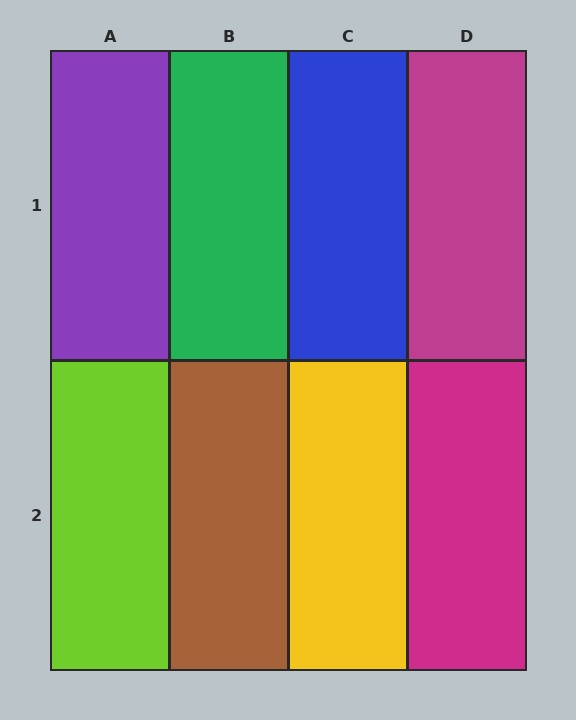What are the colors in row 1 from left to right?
Purple, green, blue, magenta.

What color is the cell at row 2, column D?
Magenta.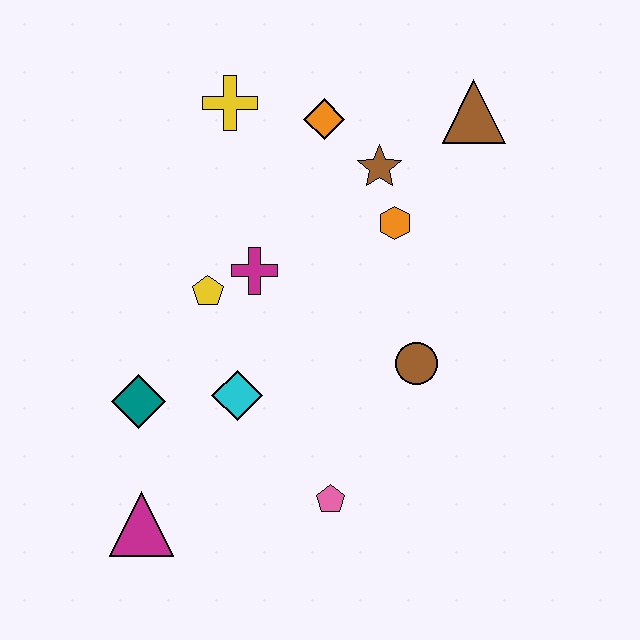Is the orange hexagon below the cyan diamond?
No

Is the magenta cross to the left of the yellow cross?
No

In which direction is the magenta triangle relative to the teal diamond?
The magenta triangle is below the teal diamond.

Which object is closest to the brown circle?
The orange hexagon is closest to the brown circle.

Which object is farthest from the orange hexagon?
The magenta triangle is farthest from the orange hexagon.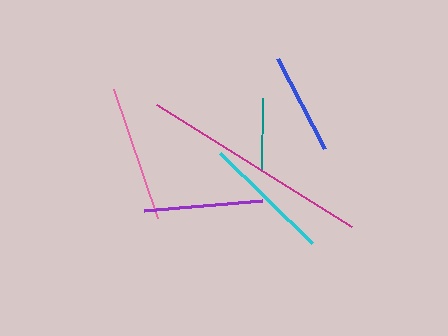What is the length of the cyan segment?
The cyan segment is approximately 129 pixels long.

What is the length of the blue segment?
The blue segment is approximately 102 pixels long.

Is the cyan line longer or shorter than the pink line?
The pink line is longer than the cyan line.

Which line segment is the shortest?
The teal line is the shortest at approximately 72 pixels.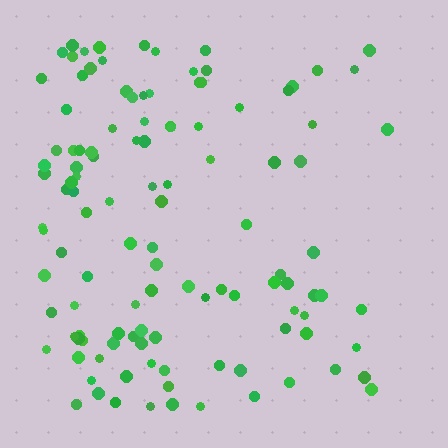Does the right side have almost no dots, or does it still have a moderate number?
Still a moderate number, just noticeably fewer than the left.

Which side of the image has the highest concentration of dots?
The left.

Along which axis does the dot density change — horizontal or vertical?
Horizontal.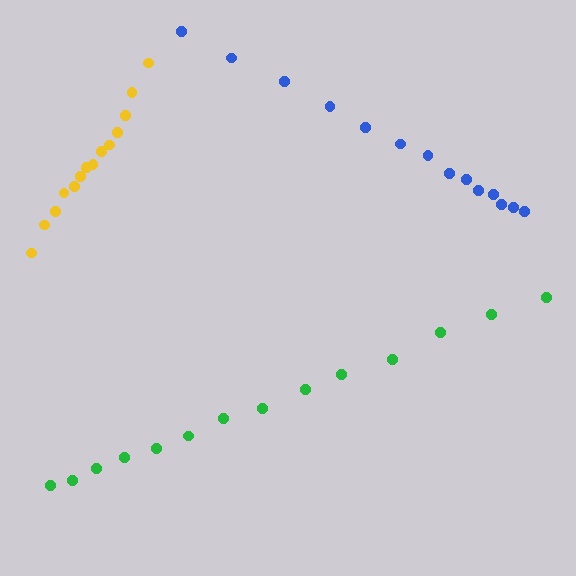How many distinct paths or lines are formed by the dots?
There are 3 distinct paths.